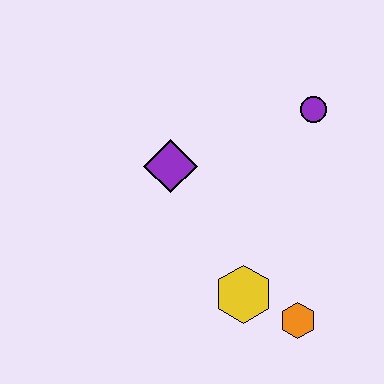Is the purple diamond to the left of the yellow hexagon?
Yes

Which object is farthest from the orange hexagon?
The purple circle is farthest from the orange hexagon.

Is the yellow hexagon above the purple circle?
No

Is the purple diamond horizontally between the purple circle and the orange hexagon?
No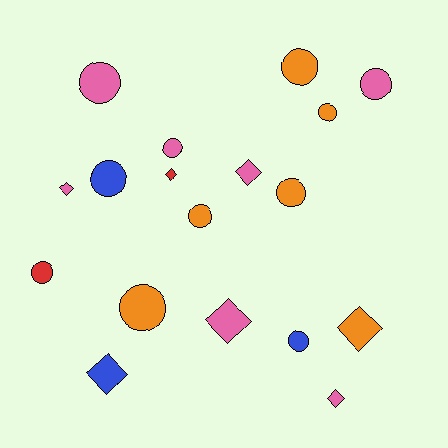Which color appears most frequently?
Pink, with 7 objects.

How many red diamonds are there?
There is 1 red diamond.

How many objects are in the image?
There are 18 objects.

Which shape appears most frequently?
Circle, with 11 objects.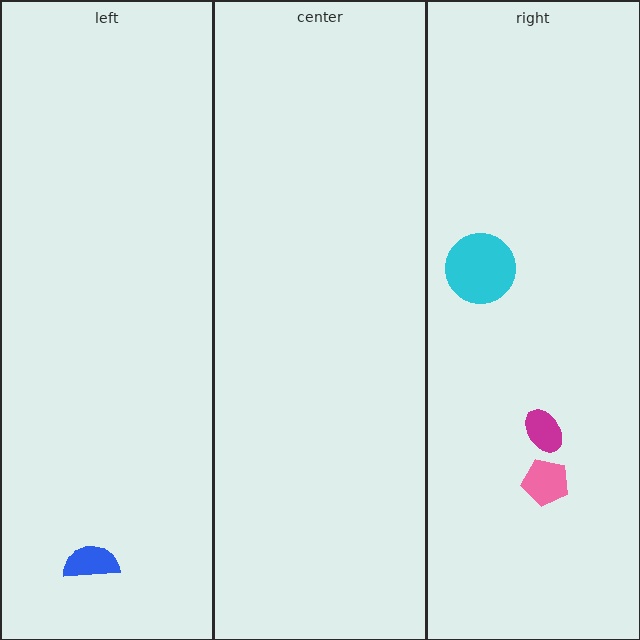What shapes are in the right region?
The magenta ellipse, the cyan circle, the pink pentagon.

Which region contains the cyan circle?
The right region.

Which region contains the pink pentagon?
The right region.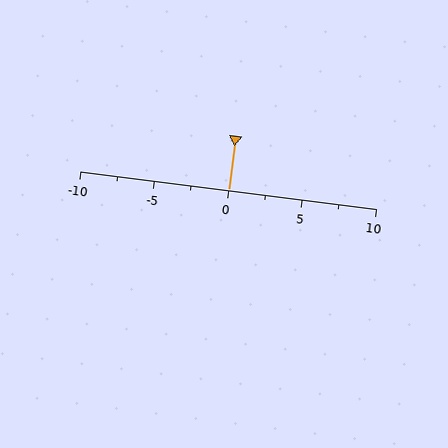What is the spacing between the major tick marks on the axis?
The major ticks are spaced 5 apart.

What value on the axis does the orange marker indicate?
The marker indicates approximately 0.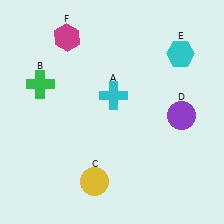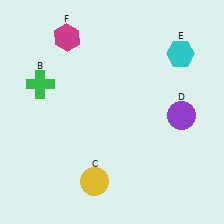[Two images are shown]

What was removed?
The cyan cross (A) was removed in Image 2.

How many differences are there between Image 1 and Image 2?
There is 1 difference between the two images.